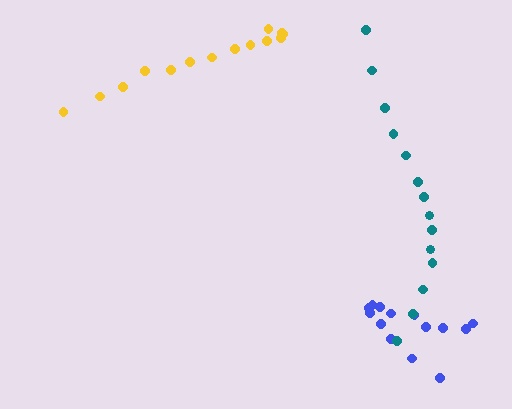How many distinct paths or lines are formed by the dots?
There are 3 distinct paths.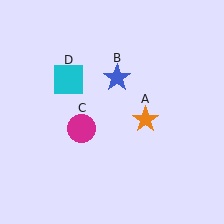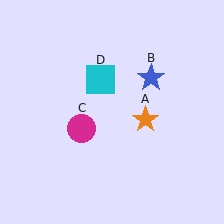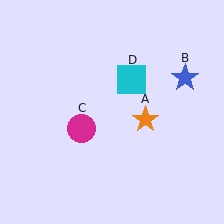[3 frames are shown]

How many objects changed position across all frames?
2 objects changed position: blue star (object B), cyan square (object D).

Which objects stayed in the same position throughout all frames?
Orange star (object A) and magenta circle (object C) remained stationary.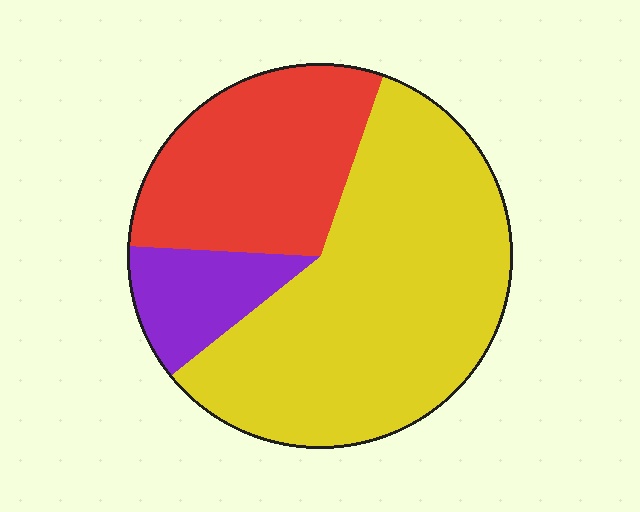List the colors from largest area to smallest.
From largest to smallest: yellow, red, purple.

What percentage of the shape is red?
Red takes up between a quarter and a half of the shape.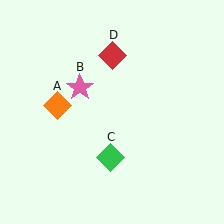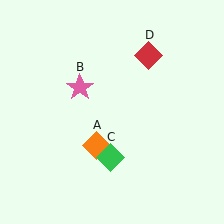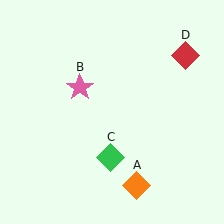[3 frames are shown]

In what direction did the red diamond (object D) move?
The red diamond (object D) moved right.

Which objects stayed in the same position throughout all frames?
Pink star (object B) and green diamond (object C) remained stationary.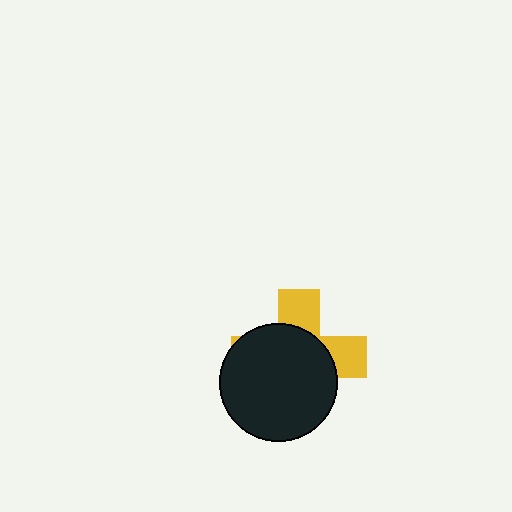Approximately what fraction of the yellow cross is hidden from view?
Roughly 66% of the yellow cross is hidden behind the black circle.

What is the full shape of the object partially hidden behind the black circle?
The partially hidden object is a yellow cross.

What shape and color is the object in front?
The object in front is a black circle.